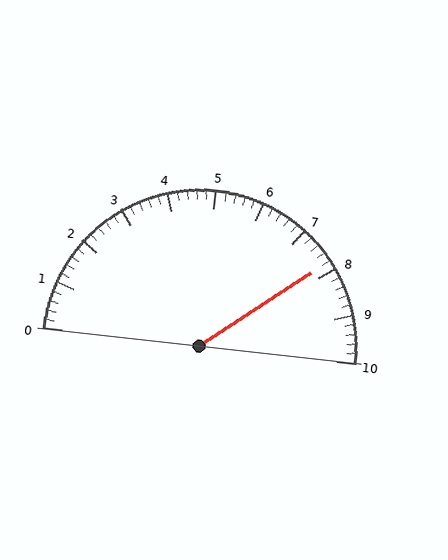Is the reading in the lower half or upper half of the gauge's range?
The reading is in the upper half of the range (0 to 10).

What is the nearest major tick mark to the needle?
The nearest major tick mark is 8.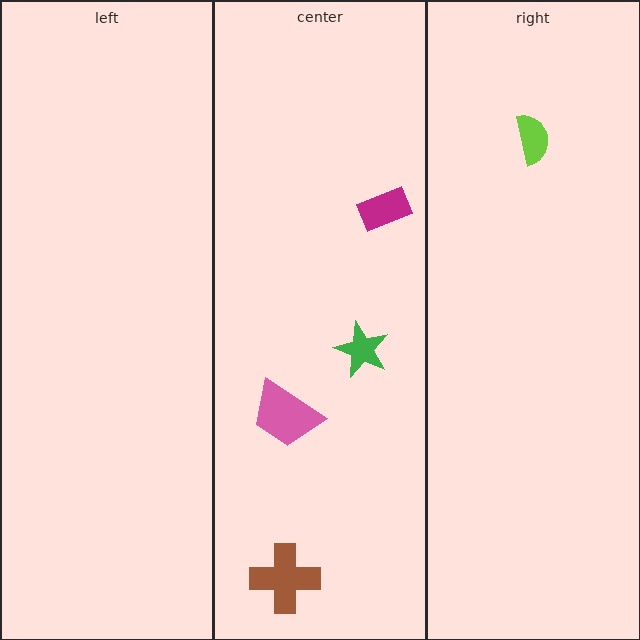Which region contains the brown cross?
The center region.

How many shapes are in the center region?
4.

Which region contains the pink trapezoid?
The center region.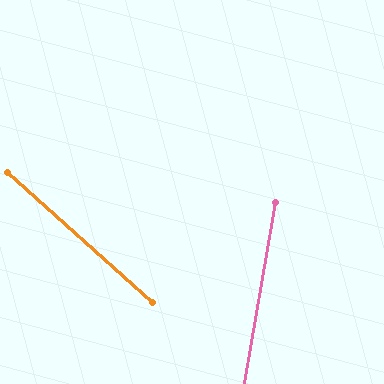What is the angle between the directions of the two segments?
Approximately 58 degrees.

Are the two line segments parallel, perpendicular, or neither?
Neither parallel nor perpendicular — they differ by about 58°.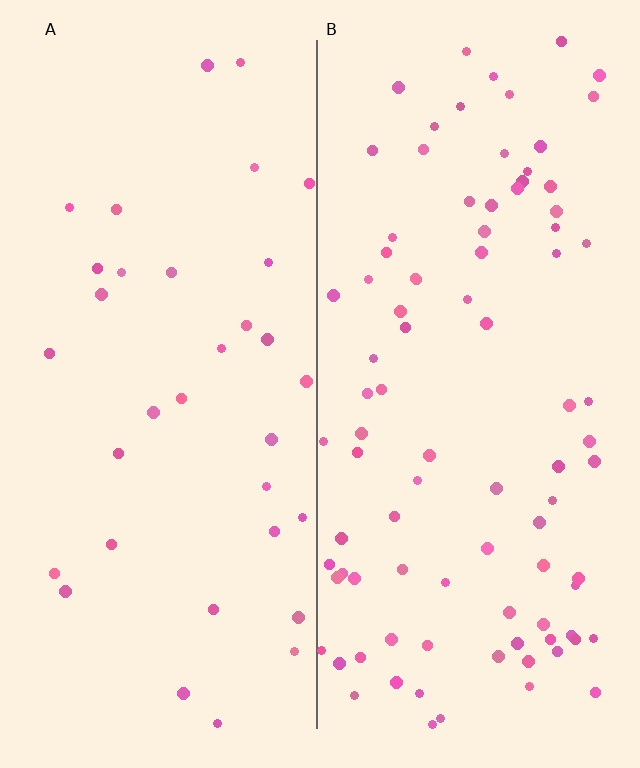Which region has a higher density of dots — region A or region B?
B (the right).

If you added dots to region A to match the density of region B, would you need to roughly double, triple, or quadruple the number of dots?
Approximately triple.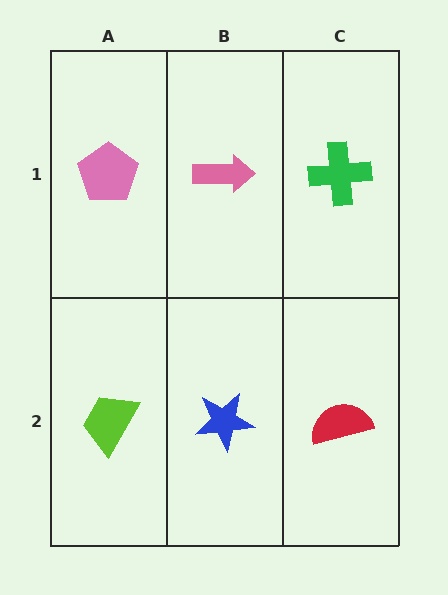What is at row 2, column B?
A blue star.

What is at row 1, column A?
A pink pentagon.